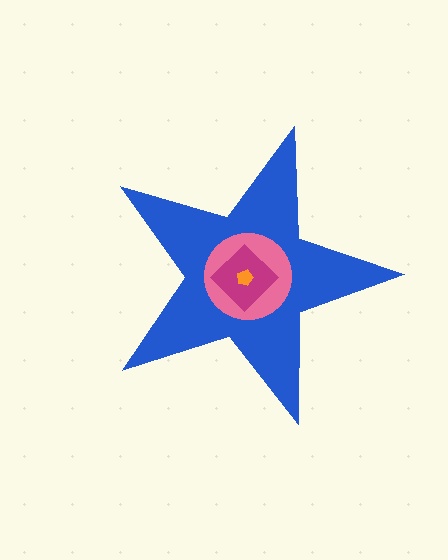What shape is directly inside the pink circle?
The magenta diamond.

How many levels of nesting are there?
4.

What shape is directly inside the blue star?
The pink circle.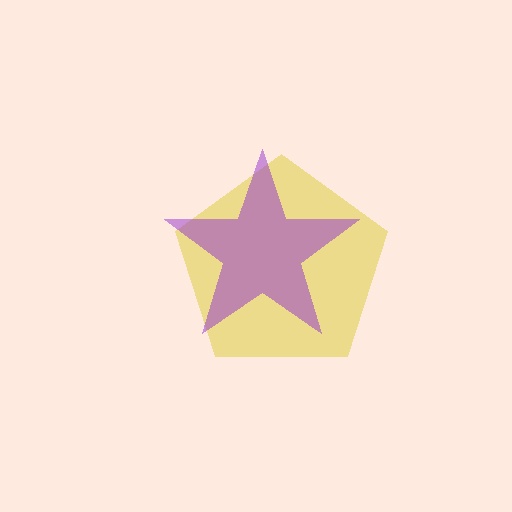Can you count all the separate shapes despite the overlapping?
Yes, there are 2 separate shapes.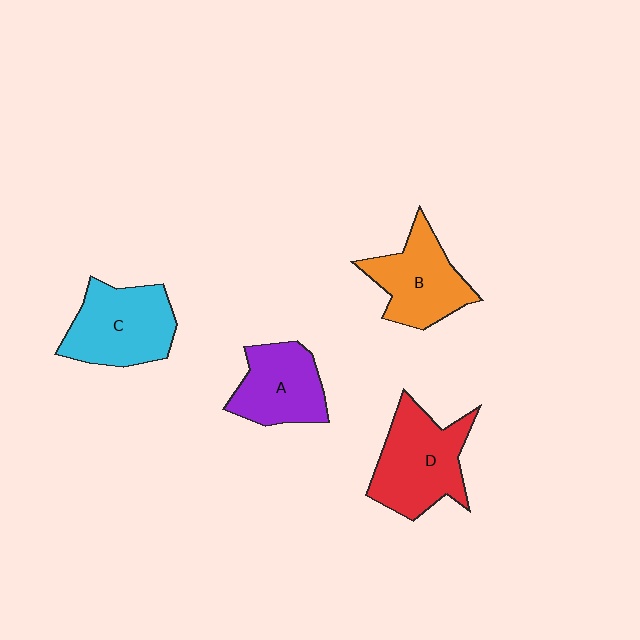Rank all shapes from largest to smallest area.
From largest to smallest: D (red), C (cyan), B (orange), A (purple).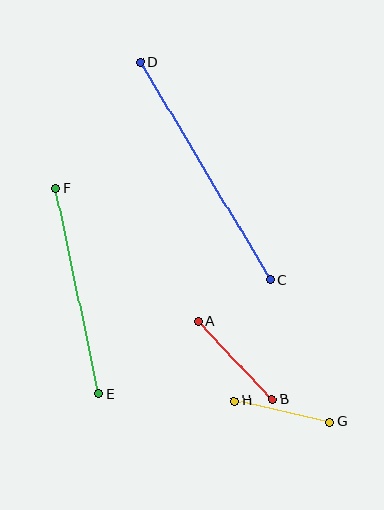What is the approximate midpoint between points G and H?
The midpoint is at approximately (282, 411) pixels.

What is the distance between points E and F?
The distance is approximately 210 pixels.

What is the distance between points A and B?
The distance is approximately 108 pixels.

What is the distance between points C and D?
The distance is approximately 254 pixels.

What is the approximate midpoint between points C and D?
The midpoint is at approximately (205, 171) pixels.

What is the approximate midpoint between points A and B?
The midpoint is at approximately (235, 360) pixels.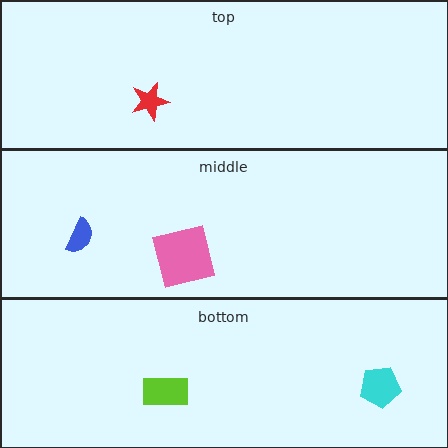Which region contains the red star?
The top region.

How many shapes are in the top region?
1.